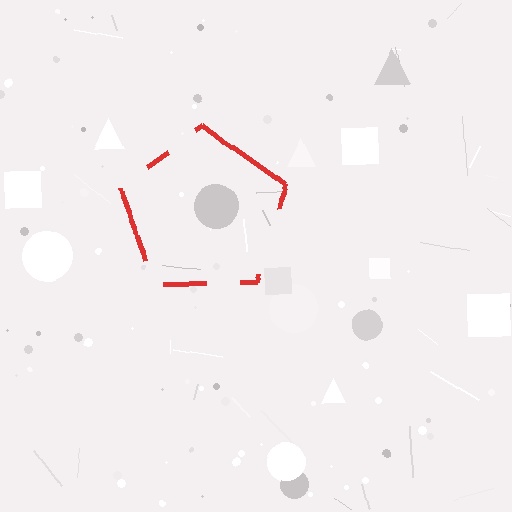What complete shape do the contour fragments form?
The contour fragments form a pentagon.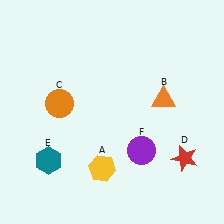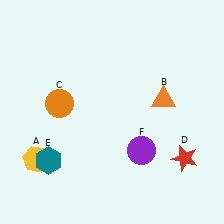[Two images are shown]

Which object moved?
The yellow hexagon (A) moved left.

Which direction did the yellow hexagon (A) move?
The yellow hexagon (A) moved left.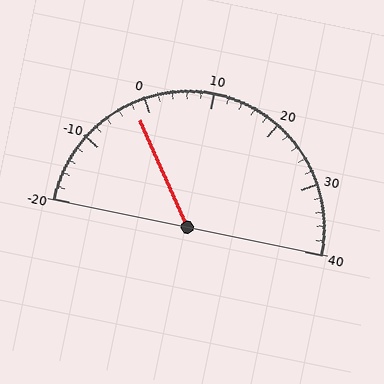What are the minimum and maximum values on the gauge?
The gauge ranges from -20 to 40.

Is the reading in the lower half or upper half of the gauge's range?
The reading is in the lower half of the range (-20 to 40).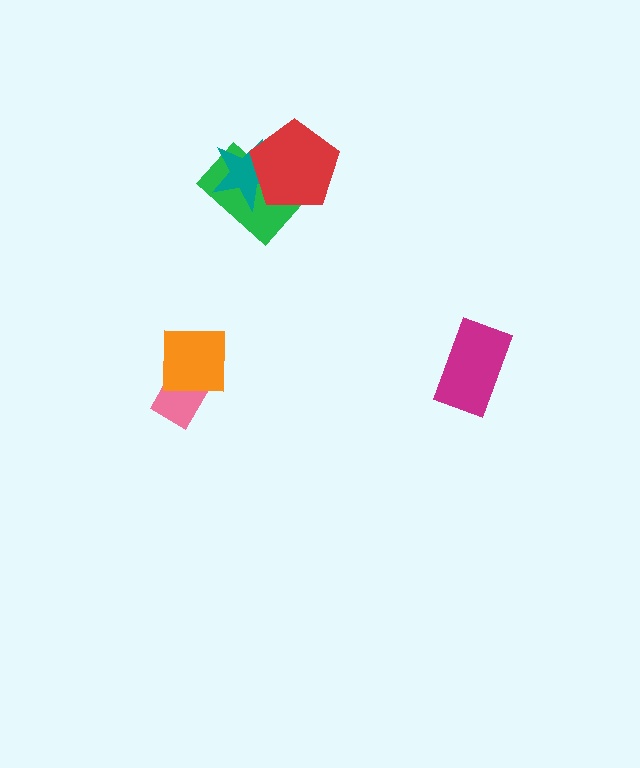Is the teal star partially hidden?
Yes, it is partially covered by another shape.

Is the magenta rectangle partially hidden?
No, no other shape covers it.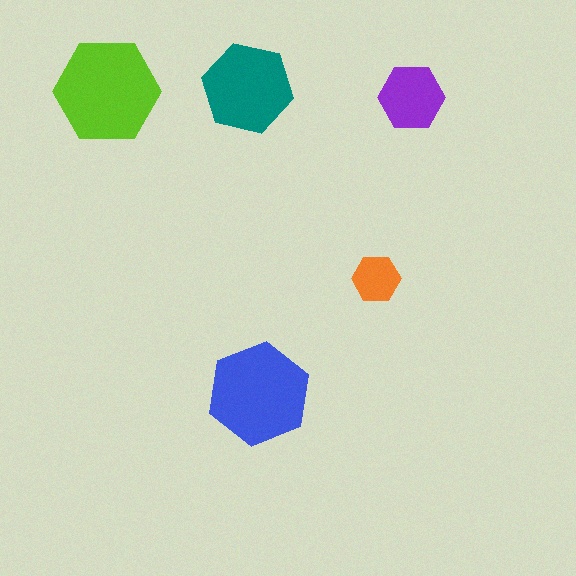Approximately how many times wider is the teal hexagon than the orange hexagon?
About 2 times wider.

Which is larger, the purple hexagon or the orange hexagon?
The purple one.